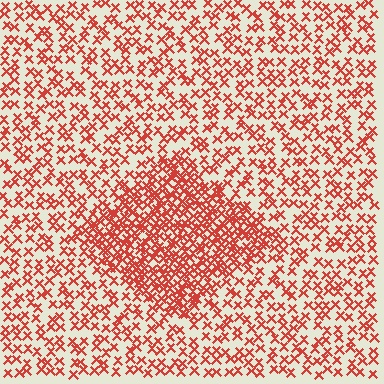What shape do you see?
I see a diamond.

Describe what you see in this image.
The image contains small red elements arranged at two different densities. A diamond-shaped region is visible where the elements are more densely packed than the surrounding area.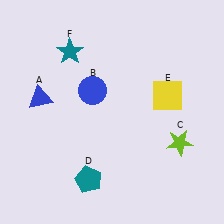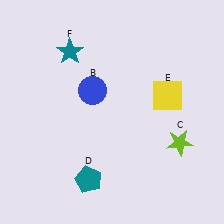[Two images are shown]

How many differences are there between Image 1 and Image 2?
There is 1 difference between the two images.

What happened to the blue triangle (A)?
The blue triangle (A) was removed in Image 2. It was in the top-left area of Image 1.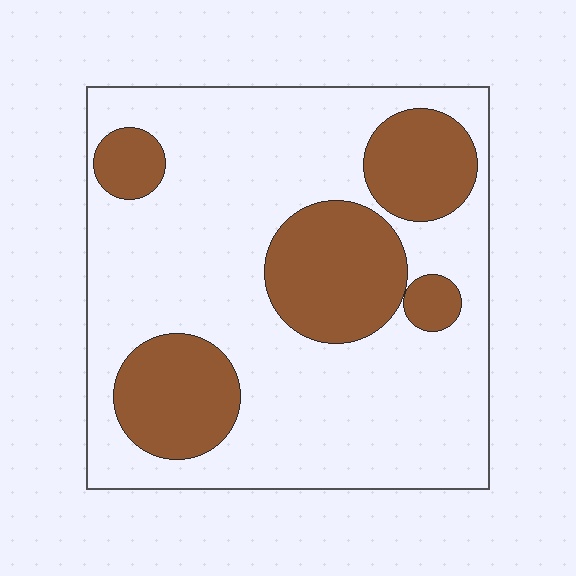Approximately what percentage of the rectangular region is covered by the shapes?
Approximately 30%.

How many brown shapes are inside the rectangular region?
5.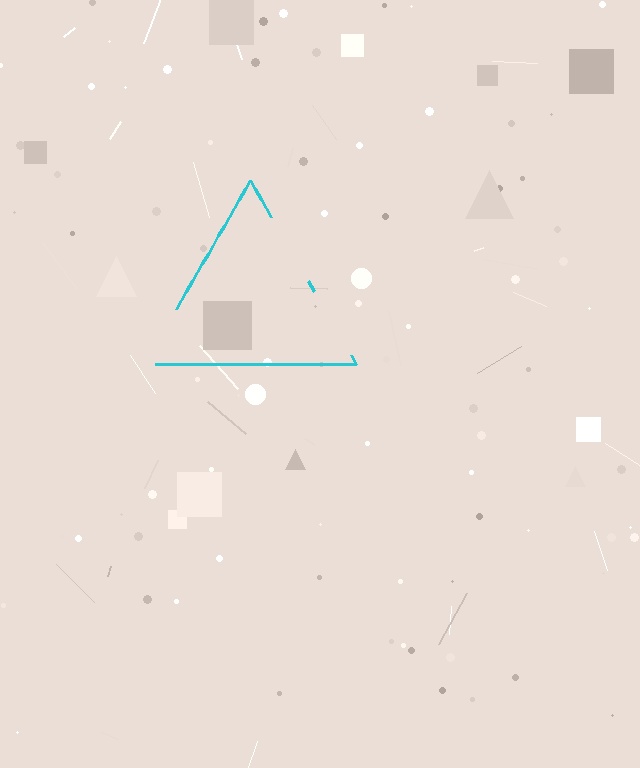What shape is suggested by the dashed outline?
The dashed outline suggests a triangle.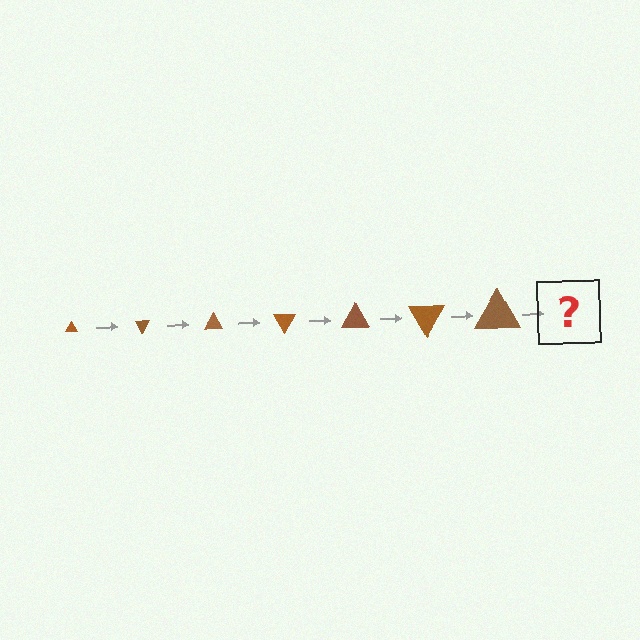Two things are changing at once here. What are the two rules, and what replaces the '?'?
The two rules are that the triangle grows larger each step and it rotates 60 degrees each step. The '?' should be a triangle, larger than the previous one and rotated 420 degrees from the start.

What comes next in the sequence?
The next element should be a triangle, larger than the previous one and rotated 420 degrees from the start.